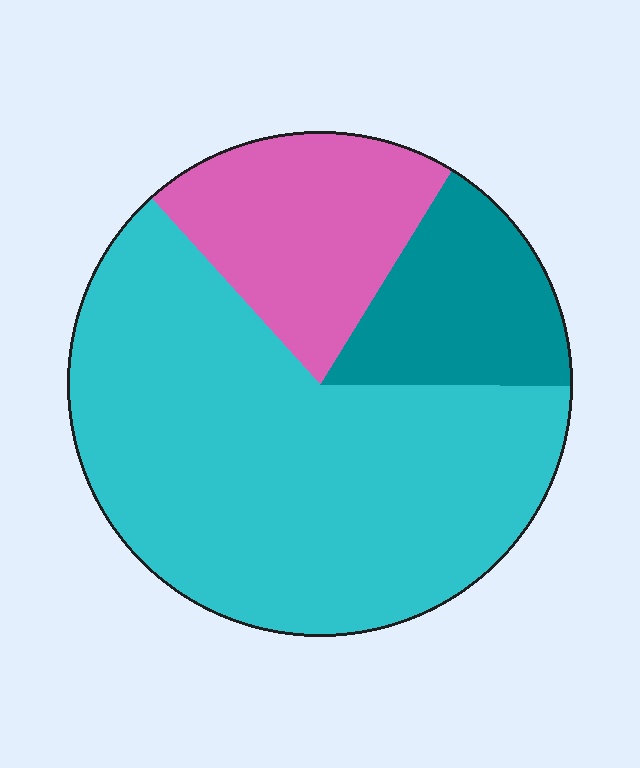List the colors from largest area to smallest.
From largest to smallest: cyan, pink, teal.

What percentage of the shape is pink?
Pink takes up about one fifth (1/5) of the shape.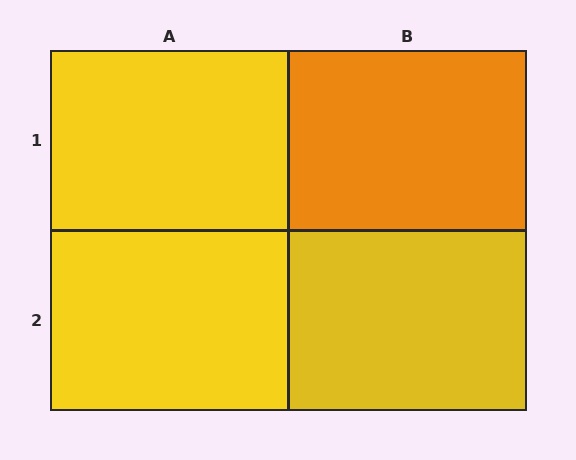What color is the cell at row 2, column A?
Yellow.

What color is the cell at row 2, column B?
Yellow.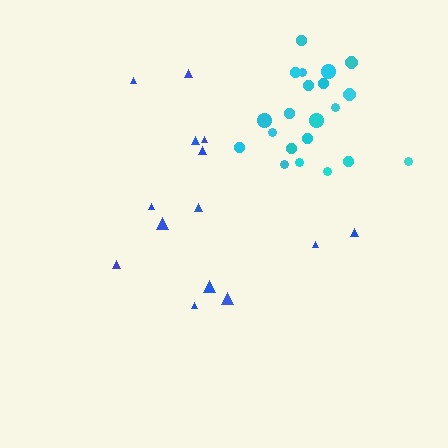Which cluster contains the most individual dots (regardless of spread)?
Cyan (21).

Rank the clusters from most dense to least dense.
cyan, blue.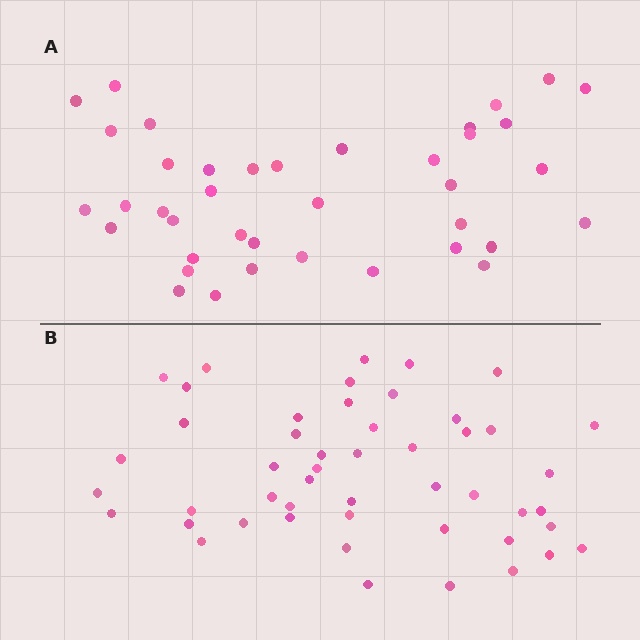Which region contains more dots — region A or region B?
Region B (the bottom region) has more dots.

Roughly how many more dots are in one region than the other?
Region B has roughly 10 or so more dots than region A.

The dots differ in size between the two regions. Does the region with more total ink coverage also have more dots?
No. Region A has more total ink coverage because its dots are larger, but region B actually contains more individual dots. Total area can be misleading — the number of items is what matters here.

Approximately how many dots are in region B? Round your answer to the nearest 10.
About 50 dots. (The exact count is 49, which rounds to 50.)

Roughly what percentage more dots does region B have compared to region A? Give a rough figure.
About 25% more.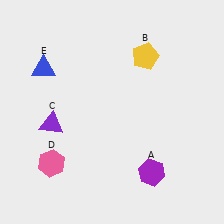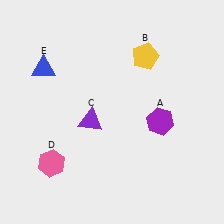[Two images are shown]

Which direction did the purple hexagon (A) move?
The purple hexagon (A) moved up.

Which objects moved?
The objects that moved are: the purple hexagon (A), the purple triangle (C).